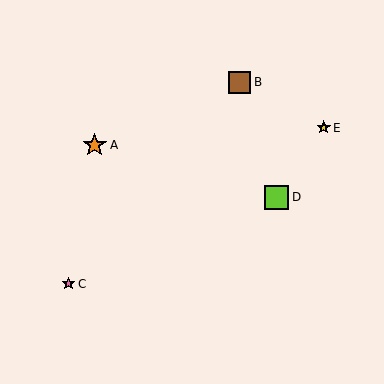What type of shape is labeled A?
Shape A is an orange star.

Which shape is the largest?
The lime square (labeled D) is the largest.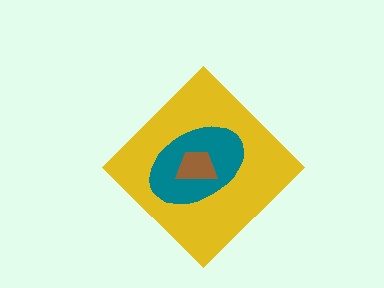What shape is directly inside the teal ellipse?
The brown trapezoid.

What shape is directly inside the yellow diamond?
The teal ellipse.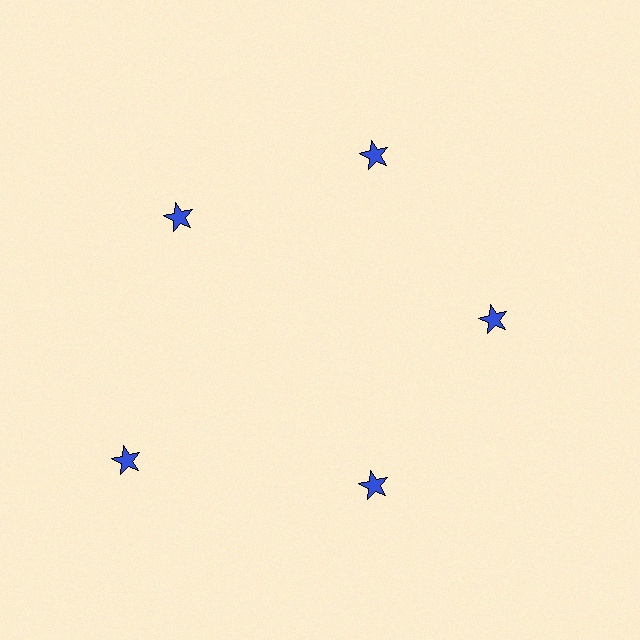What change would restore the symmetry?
The symmetry would be restored by moving it inward, back onto the ring so that all 5 stars sit at equal angles and equal distance from the center.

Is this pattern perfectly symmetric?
No. The 5 blue stars are arranged in a ring, but one element near the 8 o'clock position is pushed outward from the center, breaking the 5-fold rotational symmetry.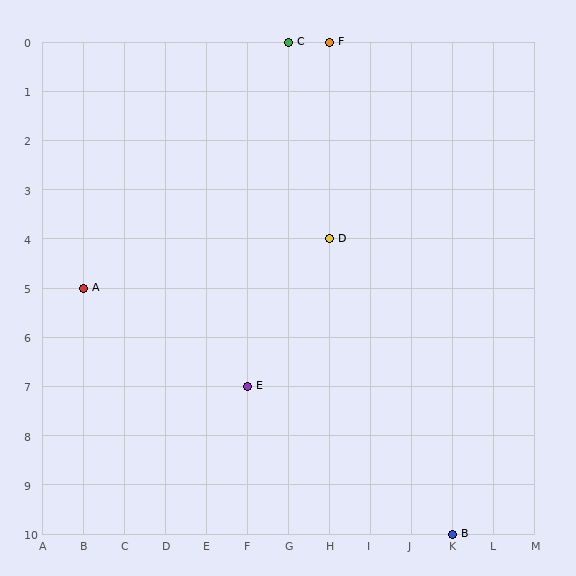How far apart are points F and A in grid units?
Points F and A are 6 columns and 5 rows apart (about 7.8 grid units diagonally).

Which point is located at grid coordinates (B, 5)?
Point A is at (B, 5).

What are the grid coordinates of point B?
Point B is at grid coordinates (K, 10).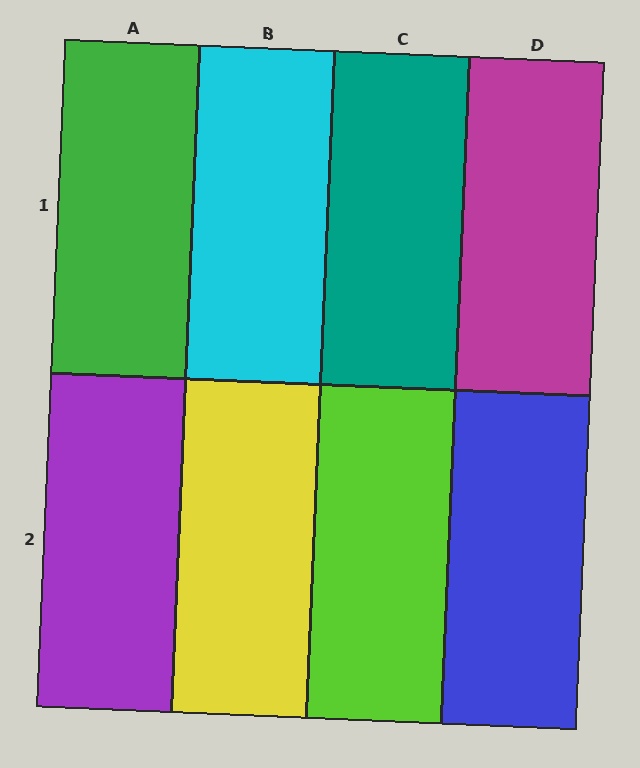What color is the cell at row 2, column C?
Lime.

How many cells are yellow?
1 cell is yellow.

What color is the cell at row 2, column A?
Purple.